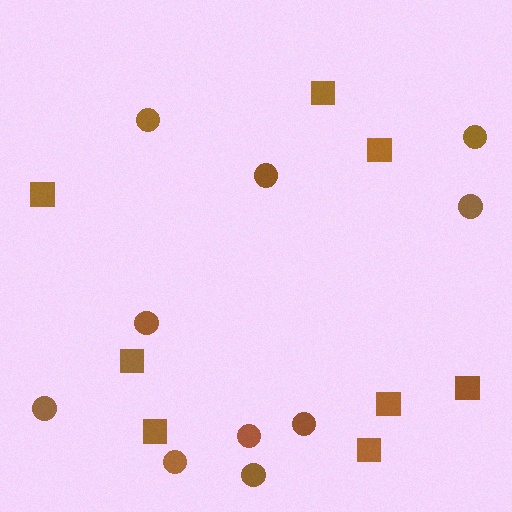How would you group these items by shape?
There are 2 groups: one group of circles (10) and one group of squares (8).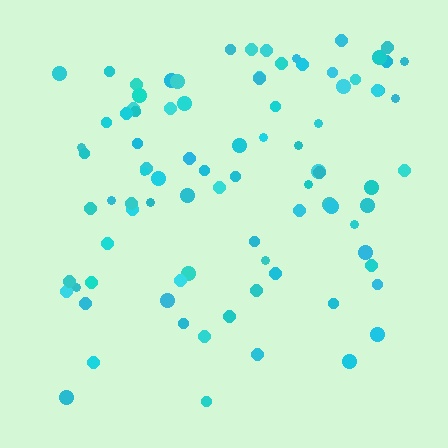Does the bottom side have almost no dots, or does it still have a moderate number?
Still a moderate number, just noticeably fewer than the top.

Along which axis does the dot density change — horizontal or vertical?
Vertical.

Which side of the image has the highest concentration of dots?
The top.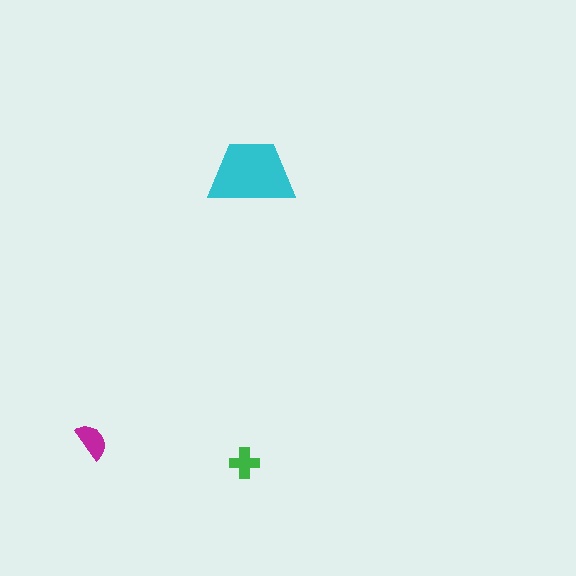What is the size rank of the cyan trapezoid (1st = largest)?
1st.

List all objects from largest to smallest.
The cyan trapezoid, the magenta semicircle, the green cross.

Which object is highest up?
The cyan trapezoid is topmost.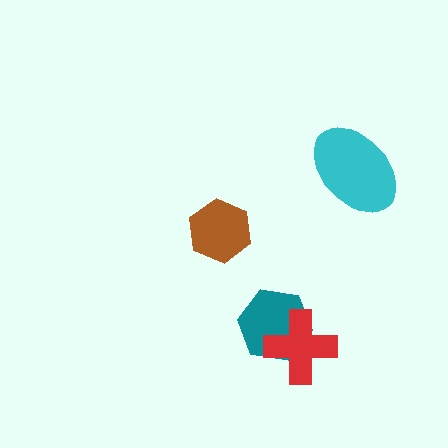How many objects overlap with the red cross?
1 object overlaps with the red cross.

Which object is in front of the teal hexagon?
The red cross is in front of the teal hexagon.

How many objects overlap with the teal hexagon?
1 object overlaps with the teal hexagon.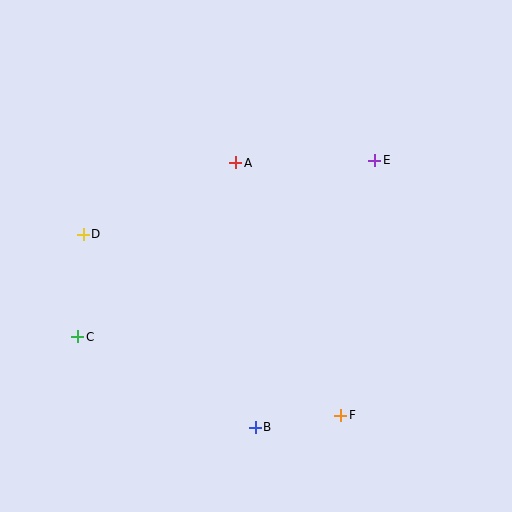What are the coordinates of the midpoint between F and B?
The midpoint between F and B is at (298, 421).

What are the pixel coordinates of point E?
Point E is at (375, 160).